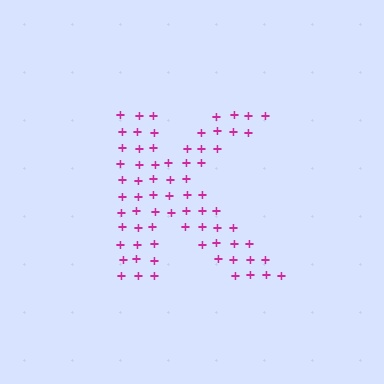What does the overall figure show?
The overall figure shows the letter K.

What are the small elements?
The small elements are plus signs.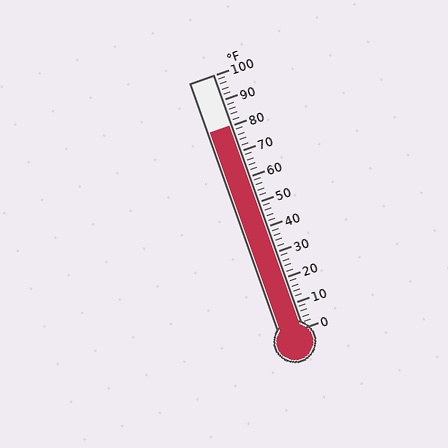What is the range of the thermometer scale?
The thermometer scale ranges from 0°F to 100°F.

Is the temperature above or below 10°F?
The temperature is above 10°F.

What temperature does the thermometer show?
The thermometer shows approximately 80°F.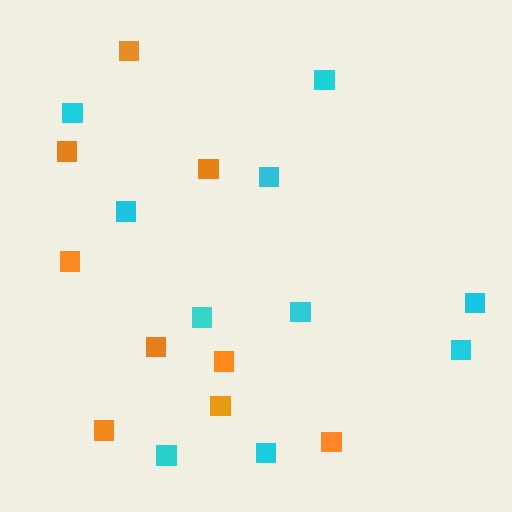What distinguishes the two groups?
There are 2 groups: one group of orange squares (9) and one group of cyan squares (10).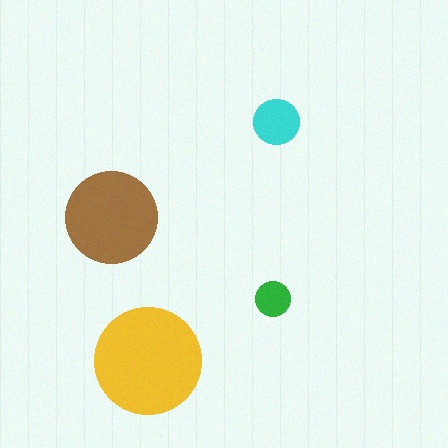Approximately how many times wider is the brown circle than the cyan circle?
About 2 times wider.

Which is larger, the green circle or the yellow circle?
The yellow one.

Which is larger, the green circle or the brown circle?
The brown one.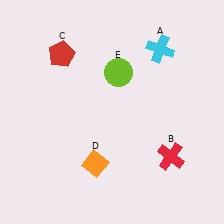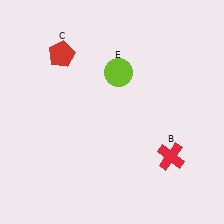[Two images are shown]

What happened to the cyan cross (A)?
The cyan cross (A) was removed in Image 2. It was in the top-right area of Image 1.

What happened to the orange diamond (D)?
The orange diamond (D) was removed in Image 2. It was in the bottom-left area of Image 1.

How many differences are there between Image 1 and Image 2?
There are 2 differences between the two images.